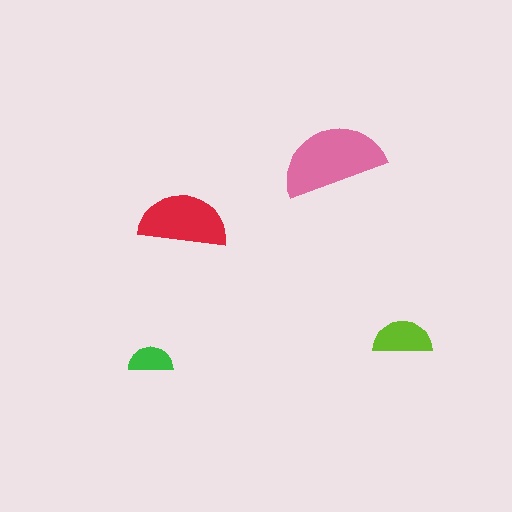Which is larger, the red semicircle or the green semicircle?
The red one.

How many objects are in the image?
There are 4 objects in the image.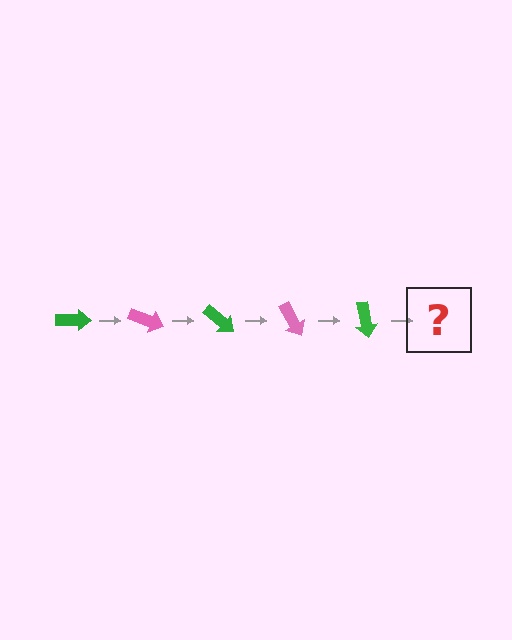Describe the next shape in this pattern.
It should be a pink arrow, rotated 100 degrees from the start.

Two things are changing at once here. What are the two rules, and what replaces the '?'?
The two rules are that it rotates 20 degrees each step and the color cycles through green and pink. The '?' should be a pink arrow, rotated 100 degrees from the start.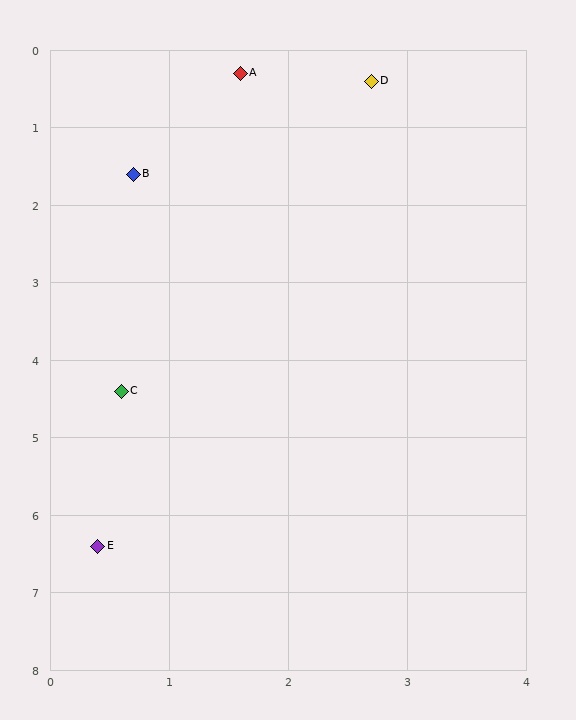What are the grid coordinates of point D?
Point D is at approximately (2.7, 0.4).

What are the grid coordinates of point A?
Point A is at approximately (1.6, 0.3).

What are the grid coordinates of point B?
Point B is at approximately (0.7, 1.6).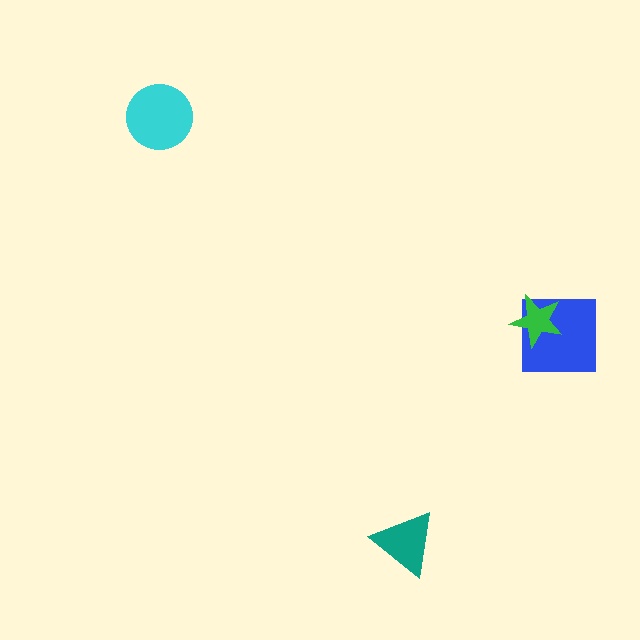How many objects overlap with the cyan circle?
0 objects overlap with the cyan circle.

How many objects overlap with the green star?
1 object overlaps with the green star.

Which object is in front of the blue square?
The green star is in front of the blue square.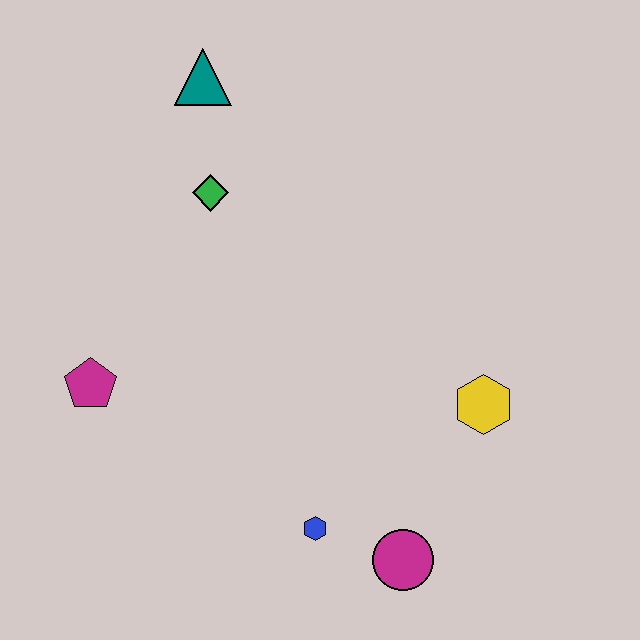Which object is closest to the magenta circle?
The blue hexagon is closest to the magenta circle.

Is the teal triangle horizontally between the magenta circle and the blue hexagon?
No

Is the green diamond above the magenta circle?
Yes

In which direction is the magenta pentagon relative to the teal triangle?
The magenta pentagon is below the teal triangle.